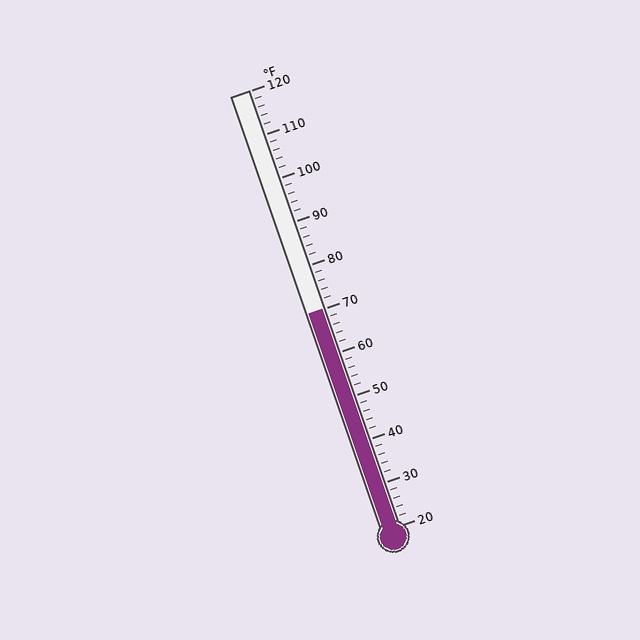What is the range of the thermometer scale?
The thermometer scale ranges from 20°F to 120°F.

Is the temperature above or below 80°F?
The temperature is below 80°F.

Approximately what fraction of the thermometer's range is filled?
The thermometer is filled to approximately 50% of its range.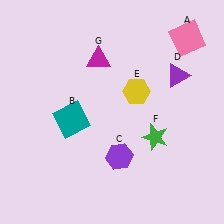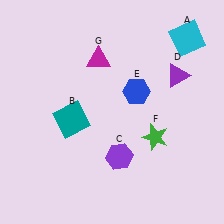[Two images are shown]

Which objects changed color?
A changed from pink to cyan. E changed from yellow to blue.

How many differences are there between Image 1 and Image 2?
There are 2 differences between the two images.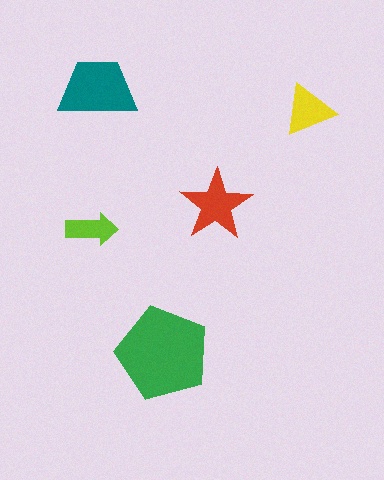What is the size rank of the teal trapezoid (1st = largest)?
2nd.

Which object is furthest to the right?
The yellow triangle is rightmost.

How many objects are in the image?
There are 5 objects in the image.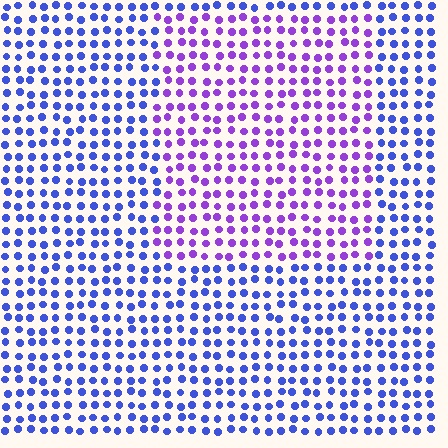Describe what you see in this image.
The image is filled with small blue elements in a uniform arrangement. A rectangle-shaped region is visible where the elements are tinted to a slightly different hue, forming a subtle color boundary.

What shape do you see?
I see a rectangle.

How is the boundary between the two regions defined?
The boundary is defined purely by a slight shift in hue (about 42 degrees). Spacing, size, and orientation are identical on both sides.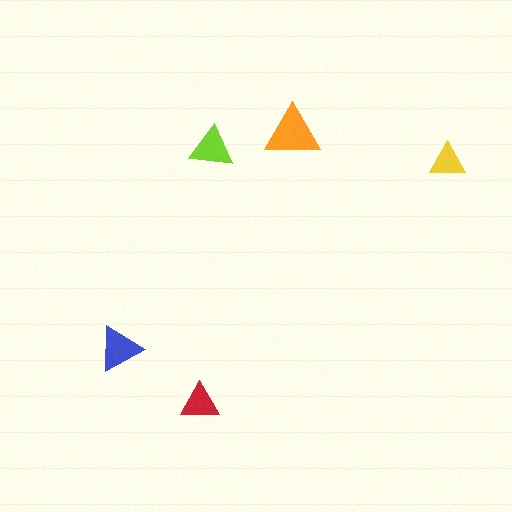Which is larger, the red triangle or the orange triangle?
The orange one.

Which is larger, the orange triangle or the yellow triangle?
The orange one.